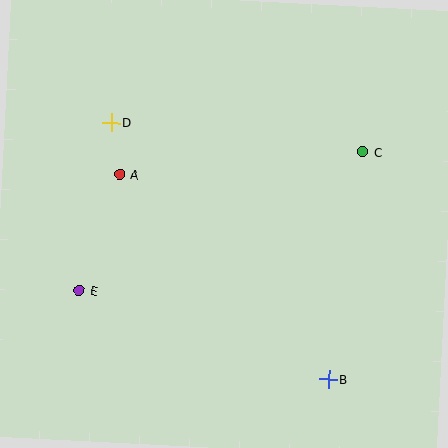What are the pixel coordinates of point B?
Point B is at (328, 379).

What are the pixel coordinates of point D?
Point D is at (111, 122).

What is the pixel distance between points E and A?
The distance between E and A is 123 pixels.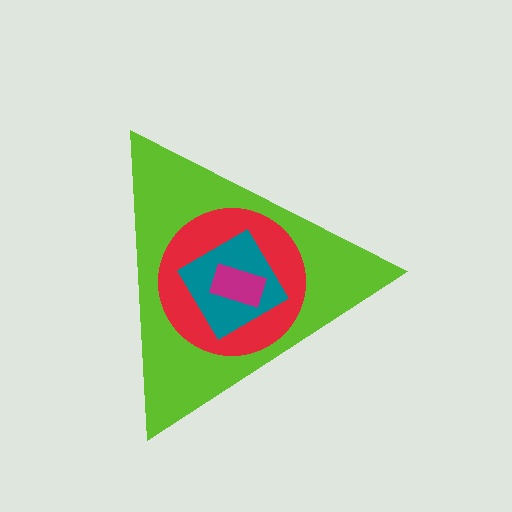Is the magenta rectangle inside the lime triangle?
Yes.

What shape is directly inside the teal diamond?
The magenta rectangle.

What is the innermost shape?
The magenta rectangle.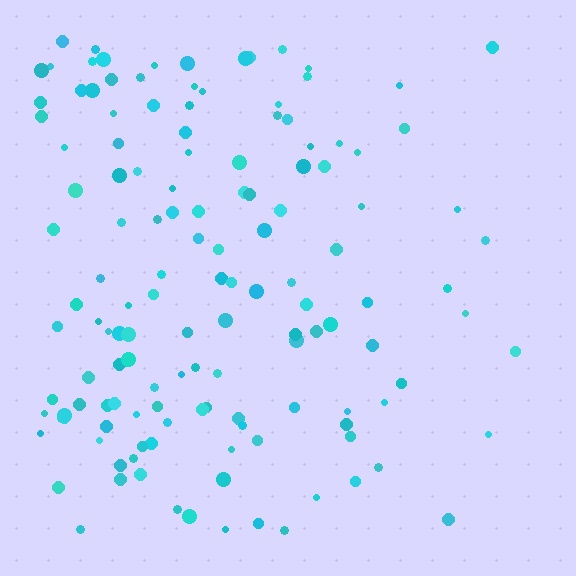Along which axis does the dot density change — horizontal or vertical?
Horizontal.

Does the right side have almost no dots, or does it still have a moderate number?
Still a moderate number, just noticeably fewer than the left.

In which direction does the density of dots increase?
From right to left, with the left side densest.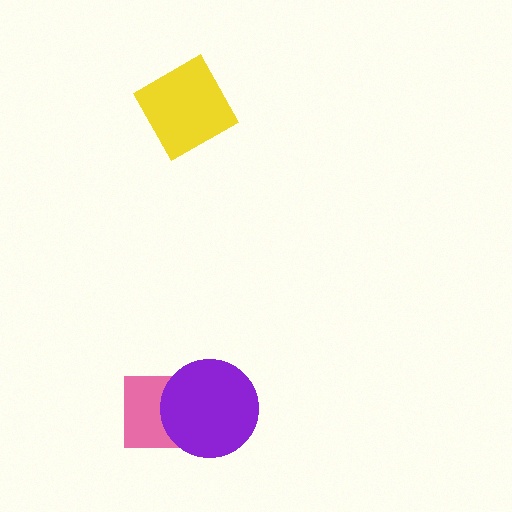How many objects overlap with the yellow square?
0 objects overlap with the yellow square.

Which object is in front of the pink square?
The purple circle is in front of the pink square.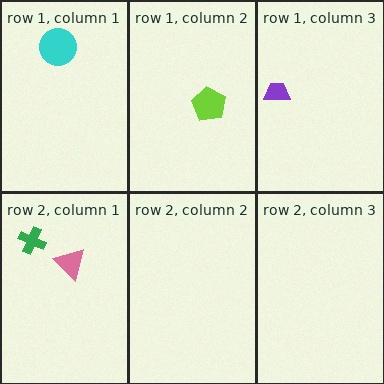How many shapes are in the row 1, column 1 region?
1.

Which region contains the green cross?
The row 2, column 1 region.